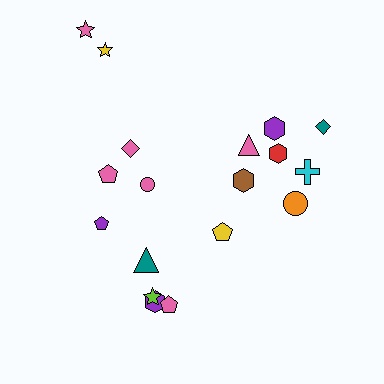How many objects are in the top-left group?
There are 5 objects.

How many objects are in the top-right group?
There are 8 objects.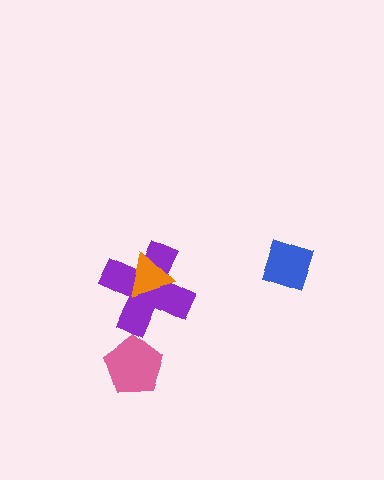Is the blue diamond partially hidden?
No, no other shape covers it.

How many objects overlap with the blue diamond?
0 objects overlap with the blue diamond.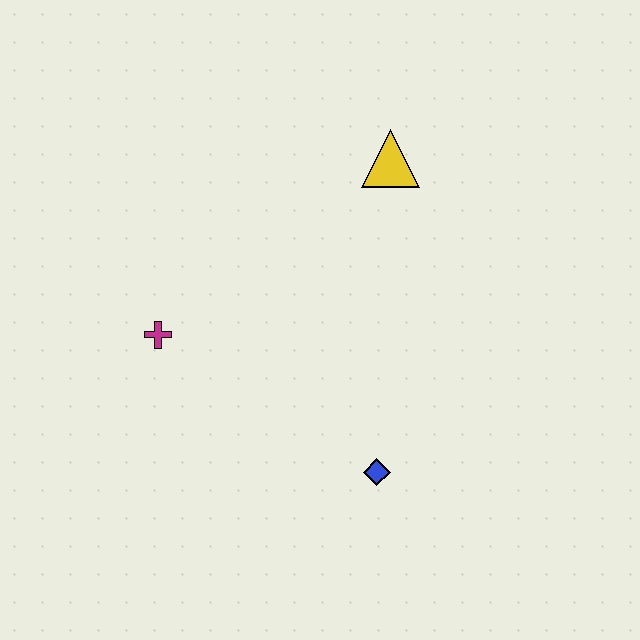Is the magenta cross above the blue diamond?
Yes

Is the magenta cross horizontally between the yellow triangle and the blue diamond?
No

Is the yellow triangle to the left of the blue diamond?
No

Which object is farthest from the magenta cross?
The yellow triangle is farthest from the magenta cross.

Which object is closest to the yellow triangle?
The magenta cross is closest to the yellow triangle.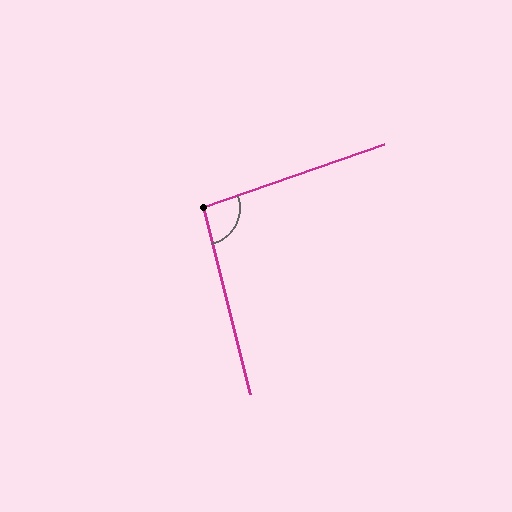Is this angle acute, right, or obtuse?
It is obtuse.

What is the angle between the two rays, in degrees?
Approximately 95 degrees.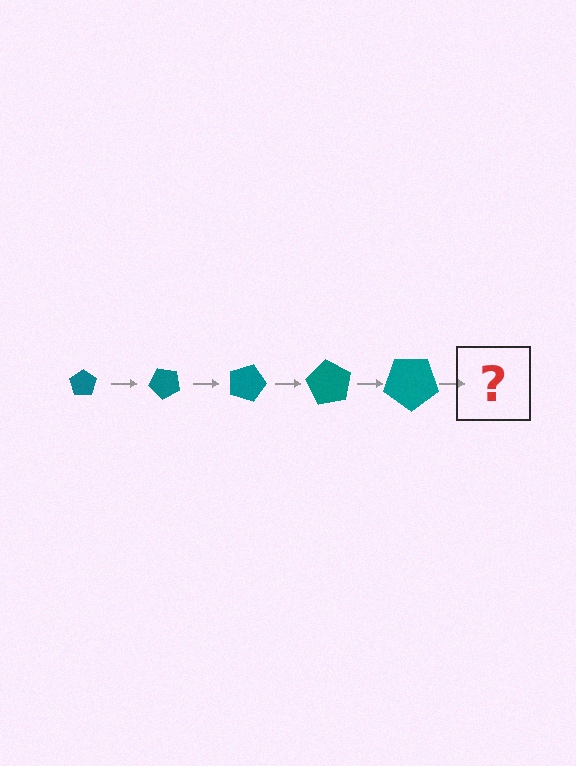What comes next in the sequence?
The next element should be a pentagon, larger than the previous one and rotated 225 degrees from the start.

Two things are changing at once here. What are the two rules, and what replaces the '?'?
The two rules are that the pentagon grows larger each step and it rotates 45 degrees each step. The '?' should be a pentagon, larger than the previous one and rotated 225 degrees from the start.